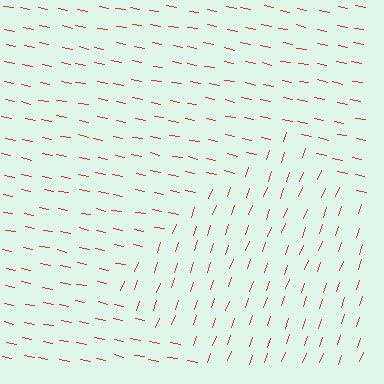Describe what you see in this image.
The image is filled with small red line segments. A diamond region in the image has lines oriented differently from the surrounding lines, creating a visible texture boundary.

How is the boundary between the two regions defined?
The boundary is defined purely by a change in line orientation (approximately 81 degrees difference). All lines are the same color and thickness.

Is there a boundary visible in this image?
Yes, there is a texture boundary formed by a change in line orientation.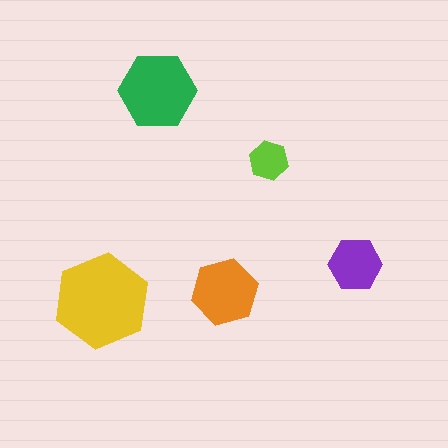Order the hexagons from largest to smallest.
the yellow one, the green one, the orange one, the purple one, the lime one.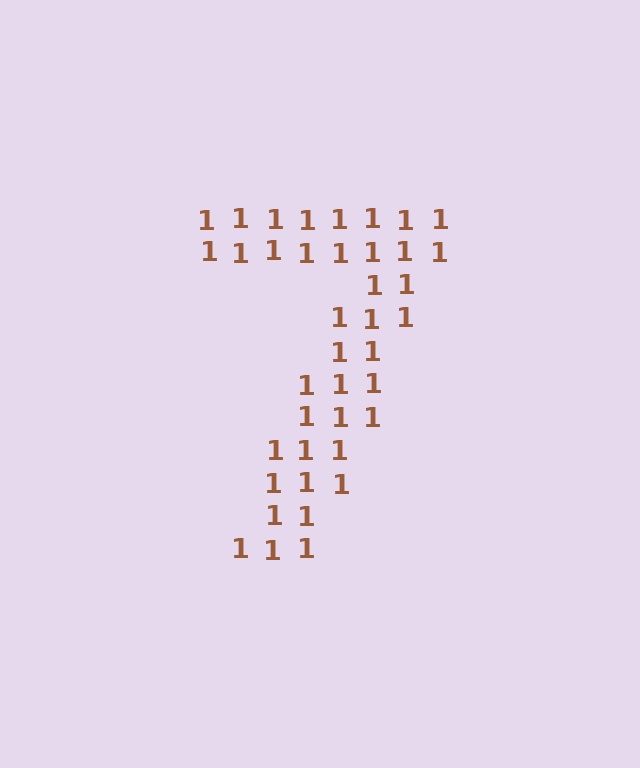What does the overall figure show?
The overall figure shows the digit 7.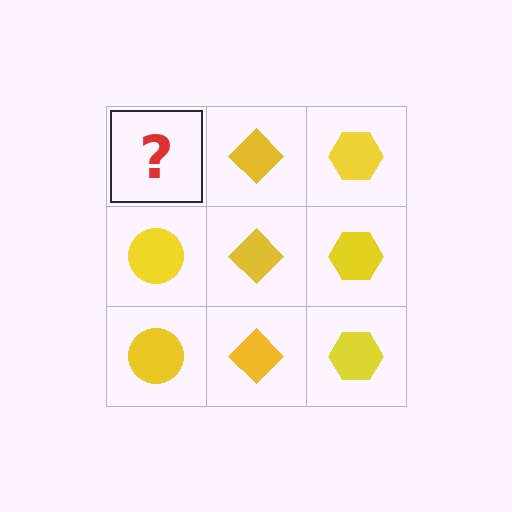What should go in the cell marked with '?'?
The missing cell should contain a yellow circle.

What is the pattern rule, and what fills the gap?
The rule is that each column has a consistent shape. The gap should be filled with a yellow circle.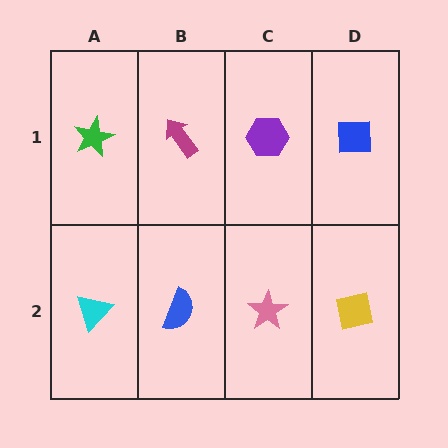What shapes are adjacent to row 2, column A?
A green star (row 1, column A), a blue semicircle (row 2, column B).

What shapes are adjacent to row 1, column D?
A yellow square (row 2, column D), a purple hexagon (row 1, column C).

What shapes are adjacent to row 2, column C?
A purple hexagon (row 1, column C), a blue semicircle (row 2, column B), a yellow square (row 2, column D).